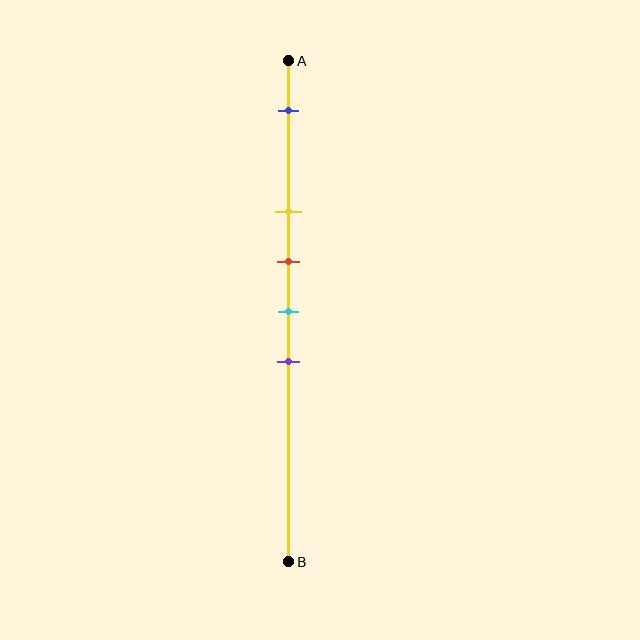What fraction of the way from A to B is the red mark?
The red mark is approximately 40% (0.4) of the way from A to B.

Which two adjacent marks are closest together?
The red and cyan marks are the closest adjacent pair.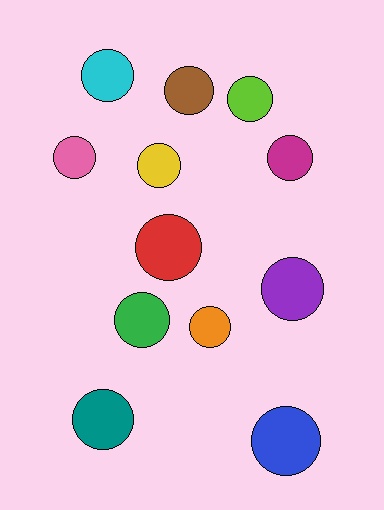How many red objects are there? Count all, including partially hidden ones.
There is 1 red object.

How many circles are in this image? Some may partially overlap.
There are 12 circles.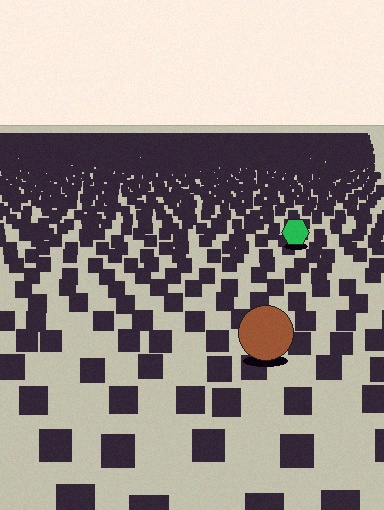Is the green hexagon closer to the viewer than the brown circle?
No. The brown circle is closer — you can tell from the texture gradient: the ground texture is coarser near it.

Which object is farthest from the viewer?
The green hexagon is farthest from the viewer. It appears smaller and the ground texture around it is denser.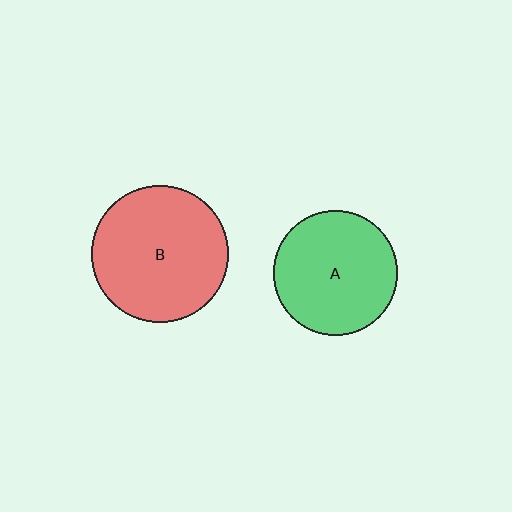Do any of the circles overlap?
No, none of the circles overlap.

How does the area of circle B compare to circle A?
Approximately 1.2 times.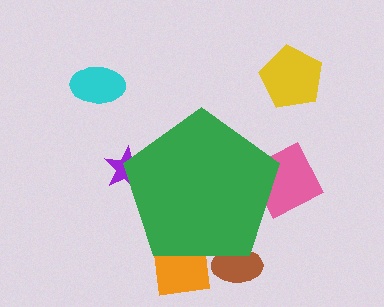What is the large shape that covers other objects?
A green pentagon.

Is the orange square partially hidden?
Yes, the orange square is partially hidden behind the green pentagon.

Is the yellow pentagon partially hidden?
No, the yellow pentagon is fully visible.